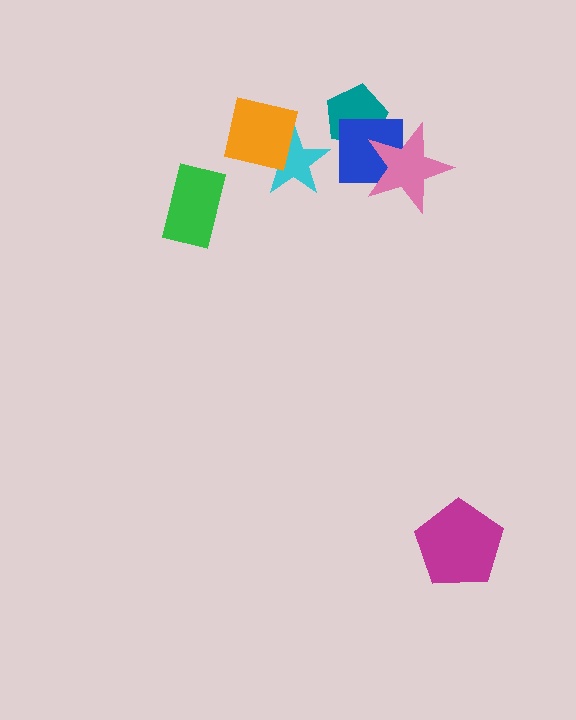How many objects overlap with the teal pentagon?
1 object overlaps with the teal pentagon.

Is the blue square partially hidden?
Yes, it is partially covered by another shape.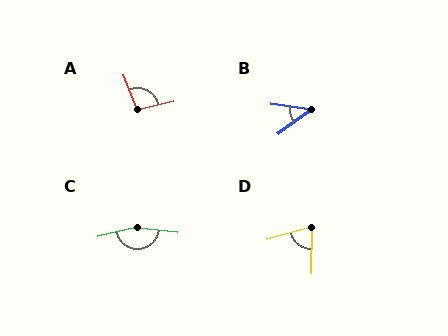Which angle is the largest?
C, at approximately 160 degrees.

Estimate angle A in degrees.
Approximately 99 degrees.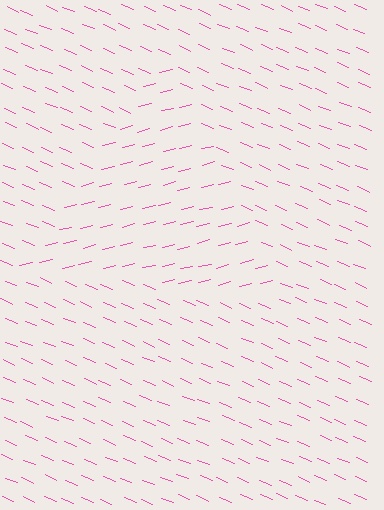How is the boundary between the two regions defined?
The boundary is defined purely by a change in line orientation (approximately 37 degrees difference). All lines are the same color and thickness.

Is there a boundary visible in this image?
Yes, there is a texture boundary formed by a change in line orientation.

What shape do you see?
I see a triangle.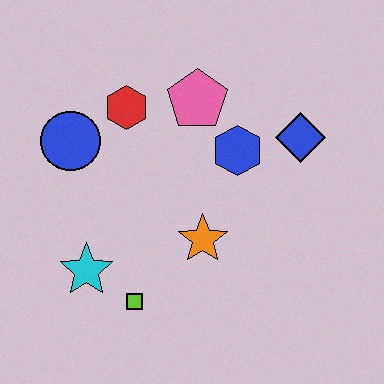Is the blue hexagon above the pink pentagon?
No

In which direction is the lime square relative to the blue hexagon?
The lime square is below the blue hexagon.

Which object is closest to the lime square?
The cyan star is closest to the lime square.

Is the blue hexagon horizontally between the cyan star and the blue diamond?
Yes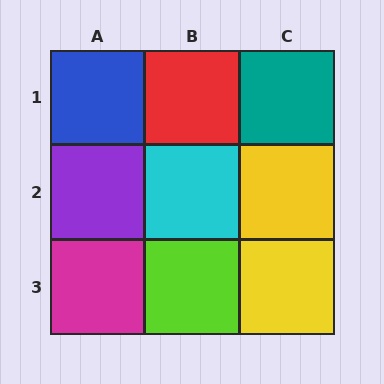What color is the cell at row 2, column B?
Cyan.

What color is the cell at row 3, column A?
Magenta.